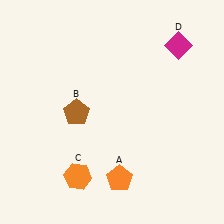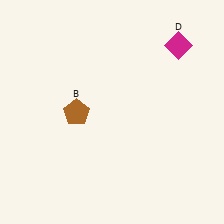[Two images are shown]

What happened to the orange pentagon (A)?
The orange pentagon (A) was removed in Image 2. It was in the bottom-right area of Image 1.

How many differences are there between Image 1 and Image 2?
There are 2 differences between the two images.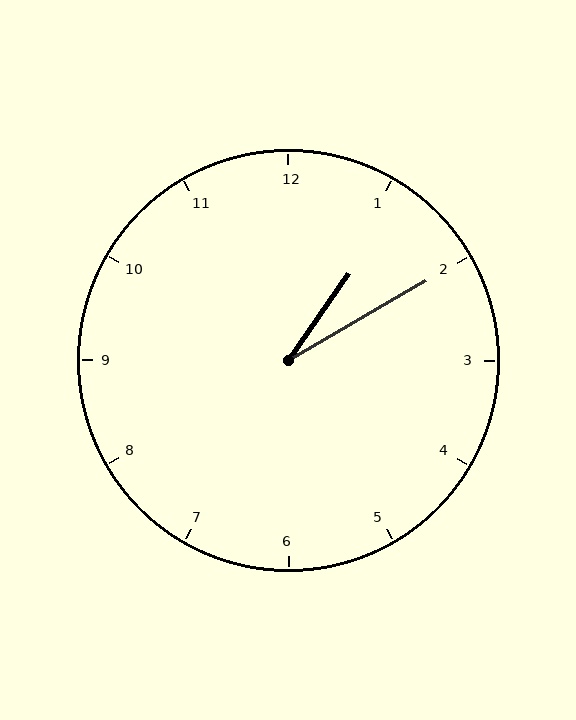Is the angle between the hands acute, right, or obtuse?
It is acute.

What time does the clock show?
1:10.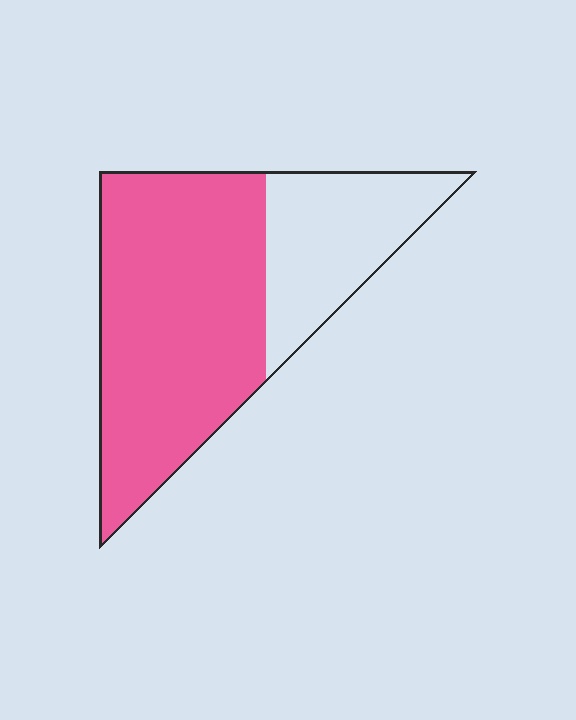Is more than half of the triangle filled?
Yes.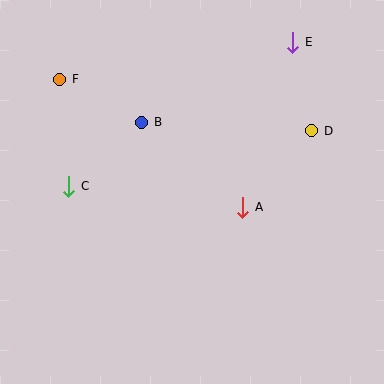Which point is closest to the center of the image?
Point A at (243, 207) is closest to the center.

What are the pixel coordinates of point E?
Point E is at (293, 42).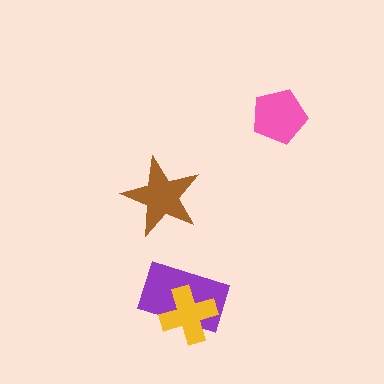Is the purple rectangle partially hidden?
Yes, it is partially covered by another shape.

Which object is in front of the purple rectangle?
The yellow cross is in front of the purple rectangle.